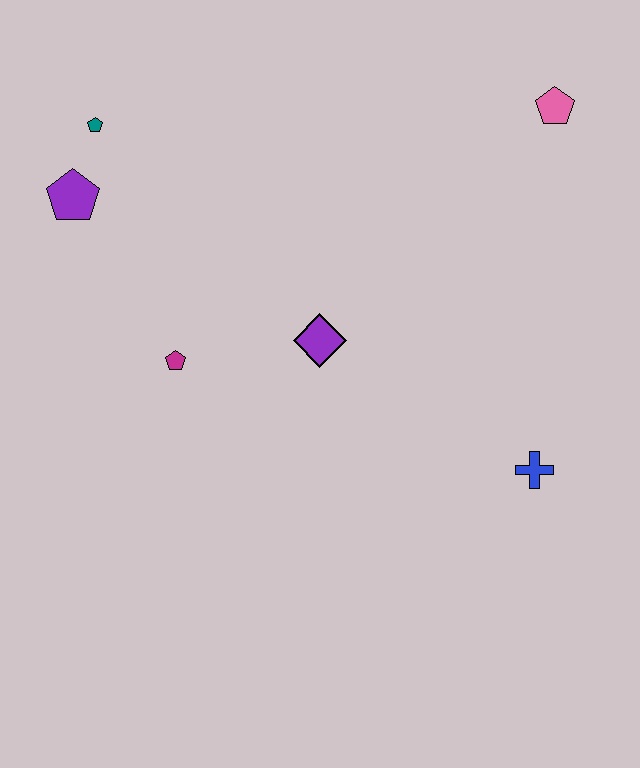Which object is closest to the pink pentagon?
The purple diamond is closest to the pink pentagon.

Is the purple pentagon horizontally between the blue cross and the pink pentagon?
No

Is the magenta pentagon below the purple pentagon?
Yes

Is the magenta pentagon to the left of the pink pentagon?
Yes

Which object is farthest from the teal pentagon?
The blue cross is farthest from the teal pentagon.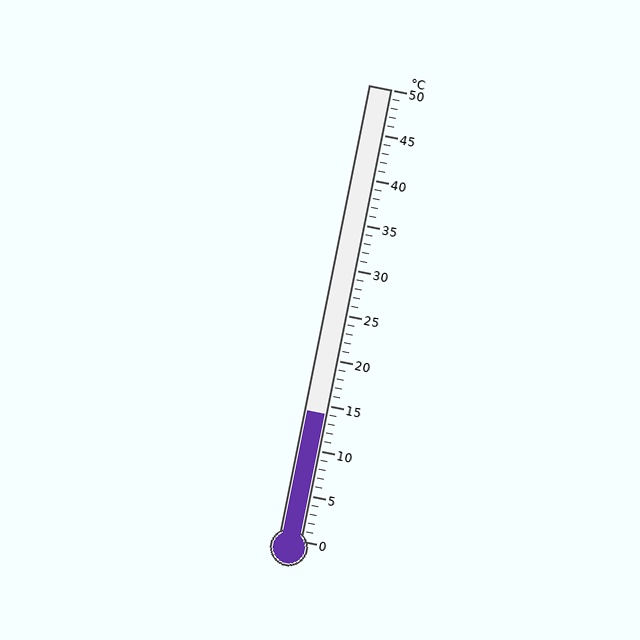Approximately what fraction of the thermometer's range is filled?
The thermometer is filled to approximately 30% of its range.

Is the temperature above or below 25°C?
The temperature is below 25°C.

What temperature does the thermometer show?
The thermometer shows approximately 14°C.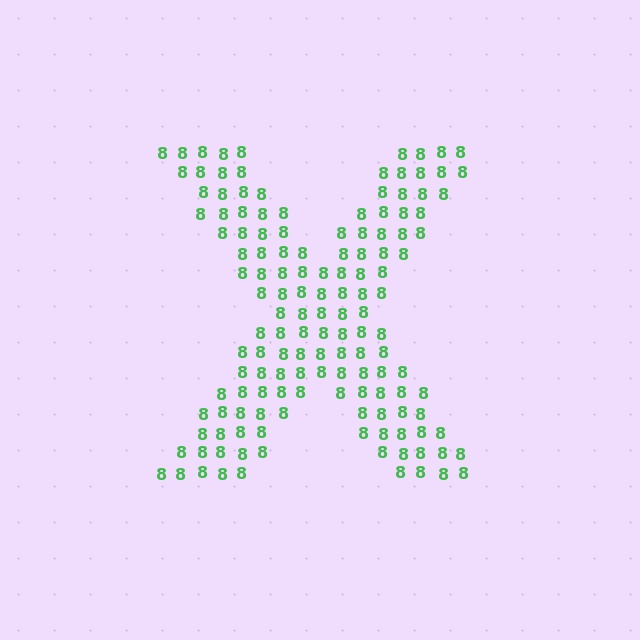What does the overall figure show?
The overall figure shows the letter X.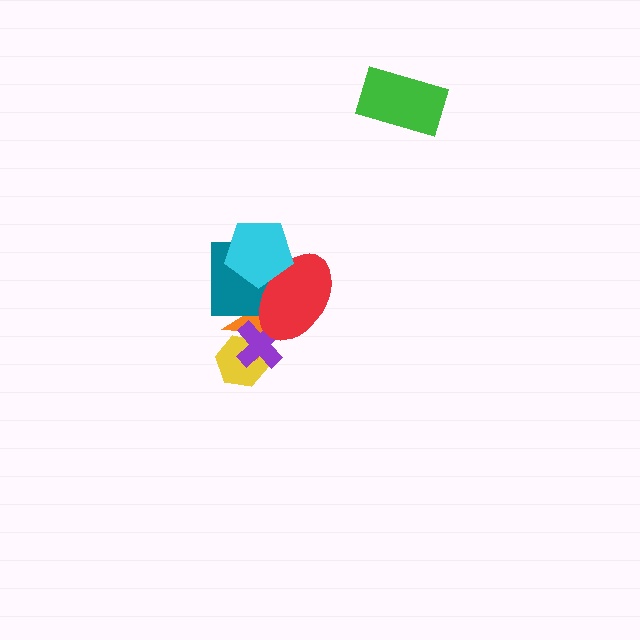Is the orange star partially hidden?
Yes, it is partially covered by another shape.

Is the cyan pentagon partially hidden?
No, no other shape covers it.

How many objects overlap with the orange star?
5 objects overlap with the orange star.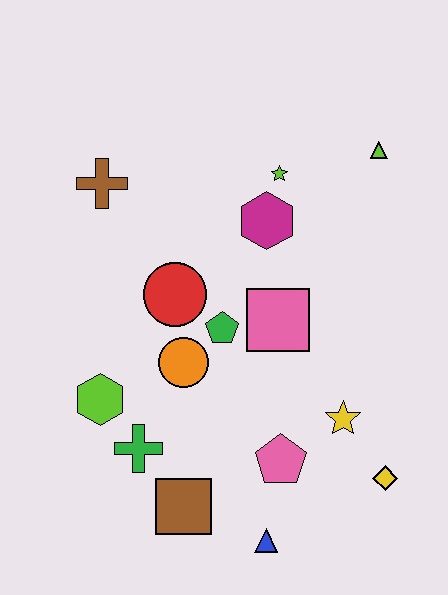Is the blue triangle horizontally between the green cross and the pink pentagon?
Yes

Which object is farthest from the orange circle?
The lime triangle is farthest from the orange circle.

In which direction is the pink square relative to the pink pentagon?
The pink square is above the pink pentagon.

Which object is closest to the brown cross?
The red circle is closest to the brown cross.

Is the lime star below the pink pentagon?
No